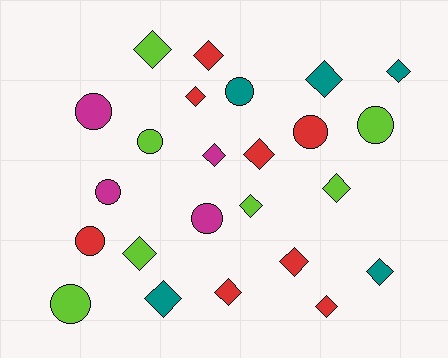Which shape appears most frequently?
Diamond, with 15 objects.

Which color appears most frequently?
Red, with 8 objects.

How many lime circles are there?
There are 3 lime circles.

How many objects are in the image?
There are 24 objects.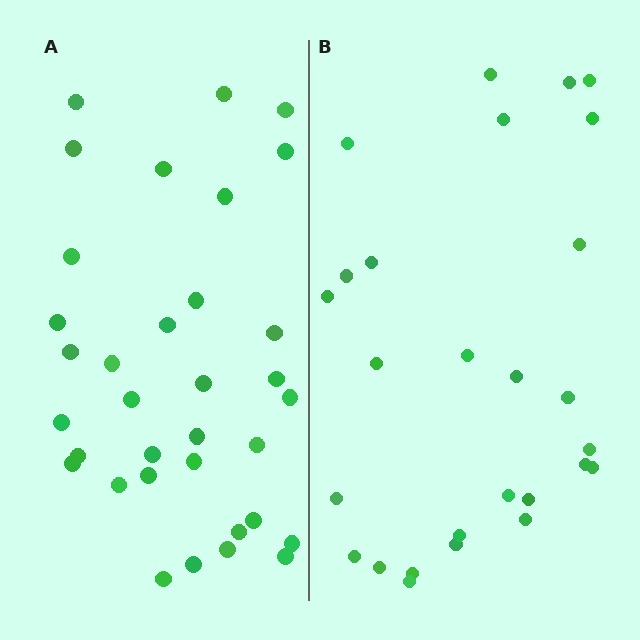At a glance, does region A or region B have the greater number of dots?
Region A (the left region) has more dots.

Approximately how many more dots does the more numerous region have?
Region A has roughly 8 or so more dots than region B.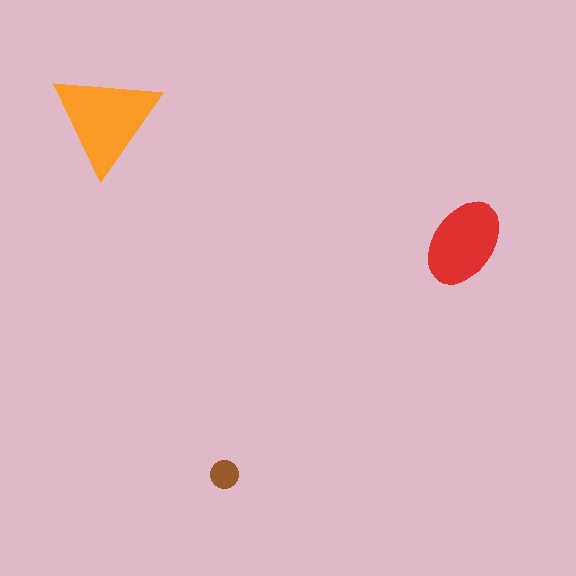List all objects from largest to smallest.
The orange triangle, the red ellipse, the brown circle.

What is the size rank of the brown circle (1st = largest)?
3rd.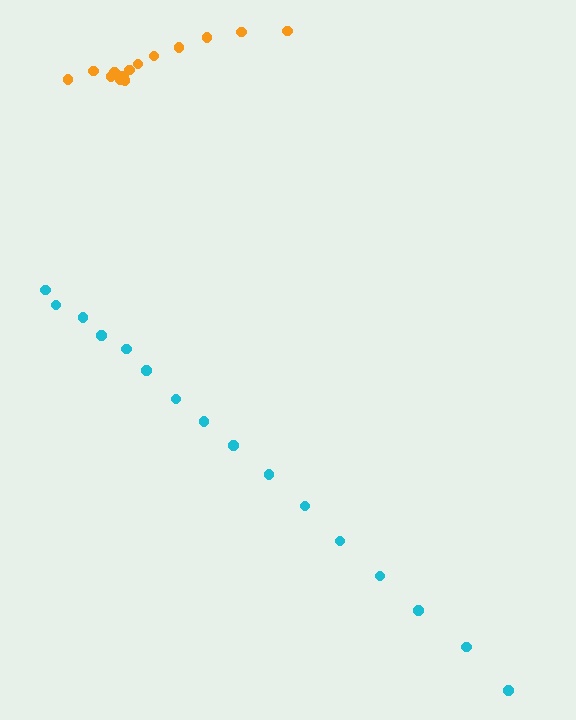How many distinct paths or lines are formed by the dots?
There are 2 distinct paths.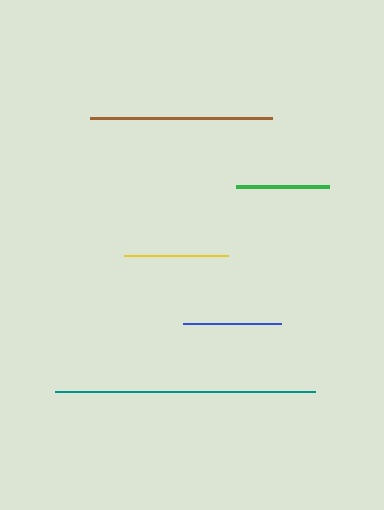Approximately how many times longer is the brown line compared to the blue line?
The brown line is approximately 1.9 times the length of the blue line.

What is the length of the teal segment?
The teal segment is approximately 261 pixels long.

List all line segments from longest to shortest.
From longest to shortest: teal, brown, yellow, blue, green.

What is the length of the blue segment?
The blue segment is approximately 98 pixels long.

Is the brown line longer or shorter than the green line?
The brown line is longer than the green line.